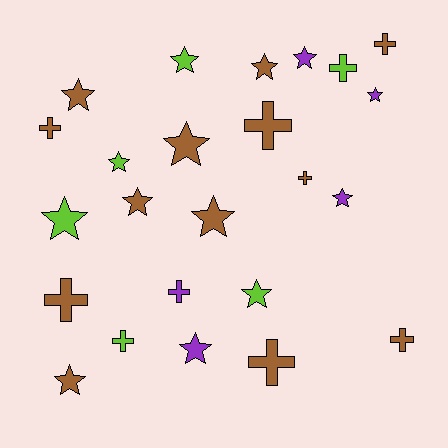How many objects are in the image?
There are 24 objects.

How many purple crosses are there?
There is 1 purple cross.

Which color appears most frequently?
Brown, with 13 objects.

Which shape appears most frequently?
Star, with 14 objects.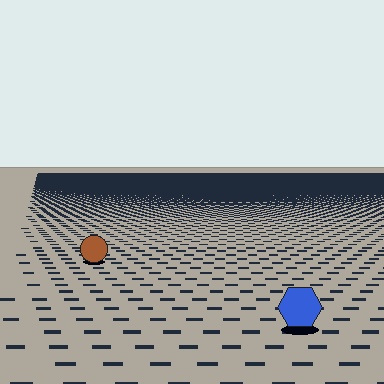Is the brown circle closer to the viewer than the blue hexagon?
No. The blue hexagon is closer — you can tell from the texture gradient: the ground texture is coarser near it.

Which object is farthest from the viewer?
The brown circle is farthest from the viewer. It appears smaller and the ground texture around it is denser.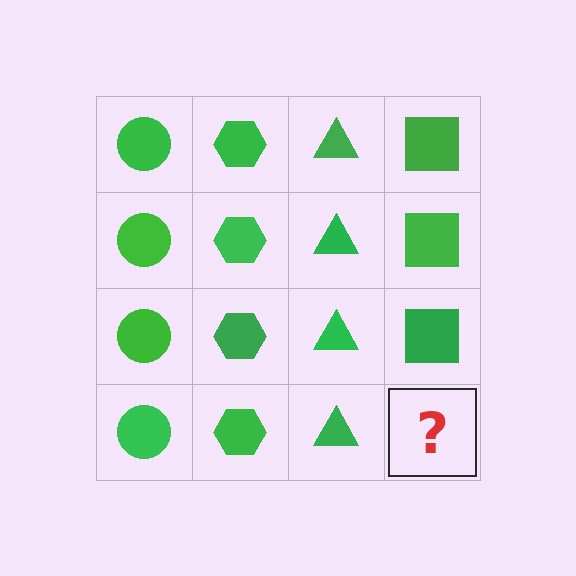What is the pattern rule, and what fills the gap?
The rule is that each column has a consistent shape. The gap should be filled with a green square.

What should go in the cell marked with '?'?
The missing cell should contain a green square.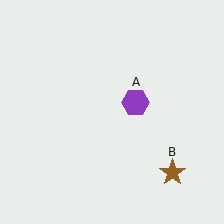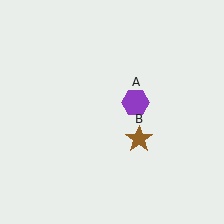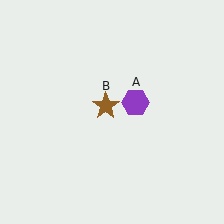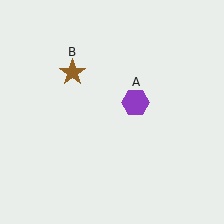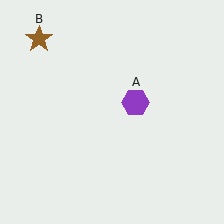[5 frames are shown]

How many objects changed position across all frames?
1 object changed position: brown star (object B).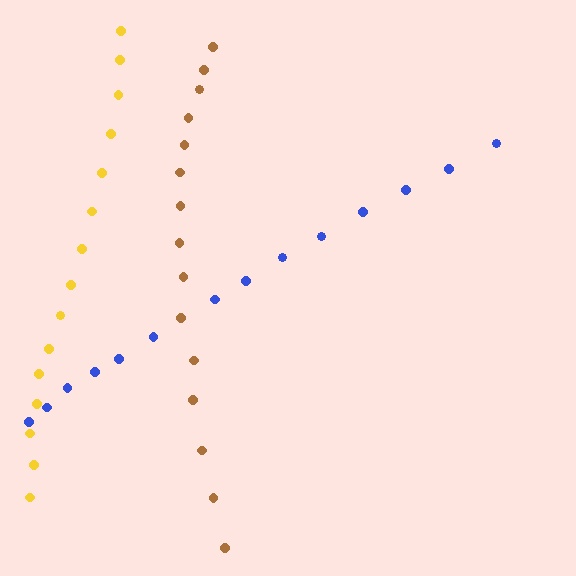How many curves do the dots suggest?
There are 3 distinct paths.